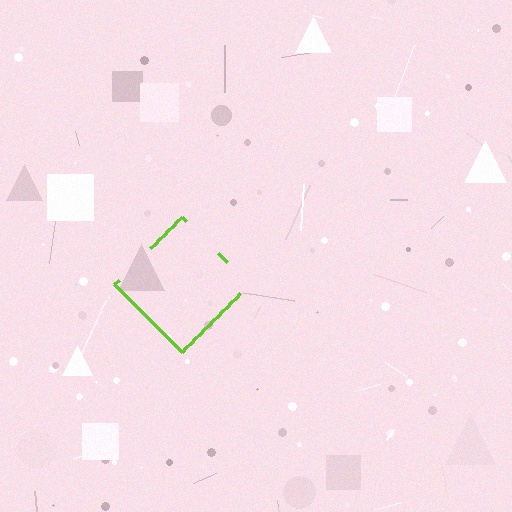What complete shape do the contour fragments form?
The contour fragments form a diamond.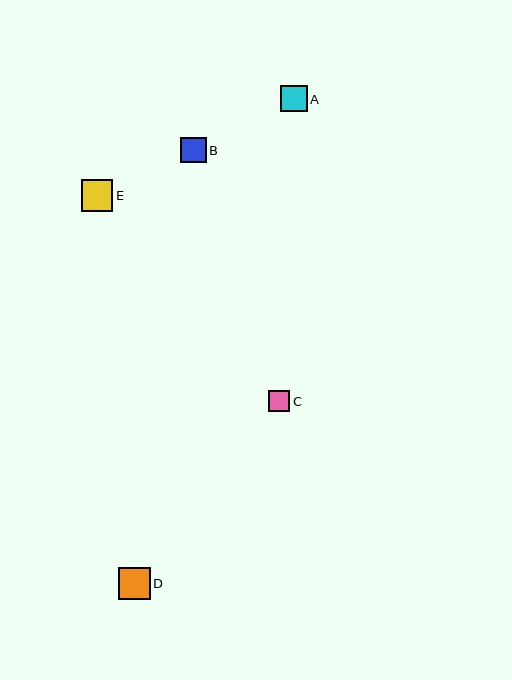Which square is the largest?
Square D is the largest with a size of approximately 32 pixels.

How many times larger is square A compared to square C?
Square A is approximately 1.2 times the size of square C.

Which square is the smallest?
Square C is the smallest with a size of approximately 21 pixels.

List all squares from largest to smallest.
From largest to smallest: D, E, A, B, C.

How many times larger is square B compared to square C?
Square B is approximately 1.2 times the size of square C.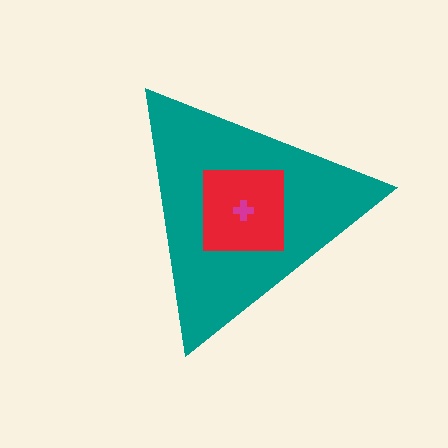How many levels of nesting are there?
3.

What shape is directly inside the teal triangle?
The red square.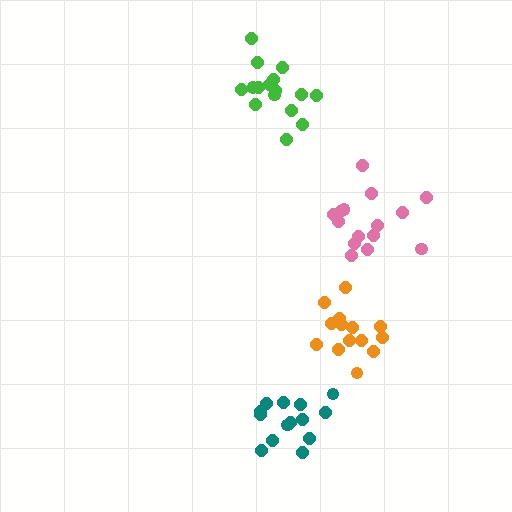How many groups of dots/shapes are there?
There are 4 groups.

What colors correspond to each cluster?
The clusters are colored: teal, pink, green, orange.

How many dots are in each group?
Group 1: 14 dots, Group 2: 15 dots, Group 3: 16 dots, Group 4: 14 dots (59 total).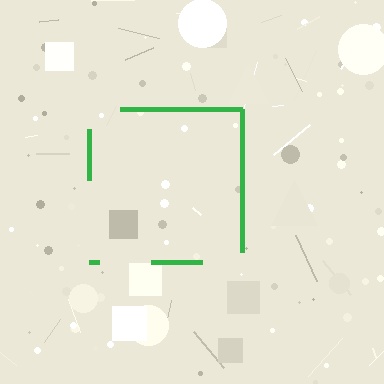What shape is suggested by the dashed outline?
The dashed outline suggests a square.